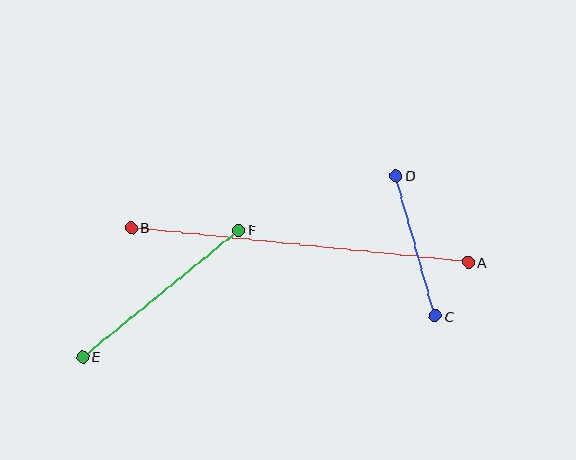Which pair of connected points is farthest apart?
Points A and B are farthest apart.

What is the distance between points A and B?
The distance is approximately 339 pixels.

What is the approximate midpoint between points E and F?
The midpoint is at approximately (161, 293) pixels.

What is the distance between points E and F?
The distance is approximately 201 pixels.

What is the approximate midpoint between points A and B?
The midpoint is at approximately (300, 245) pixels.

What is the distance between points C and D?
The distance is approximately 146 pixels.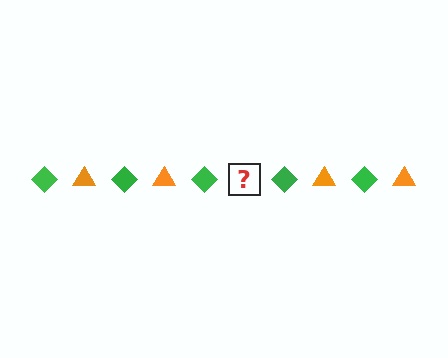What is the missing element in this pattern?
The missing element is an orange triangle.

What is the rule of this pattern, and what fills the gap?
The rule is that the pattern alternates between green diamond and orange triangle. The gap should be filled with an orange triangle.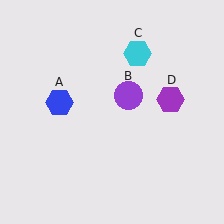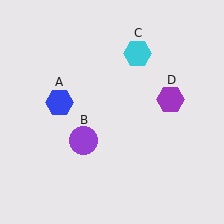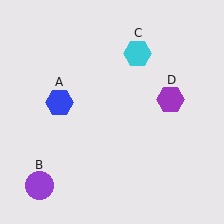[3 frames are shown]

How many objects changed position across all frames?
1 object changed position: purple circle (object B).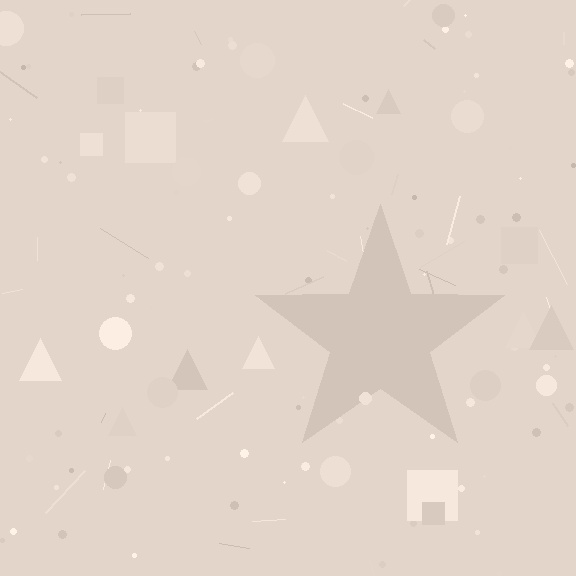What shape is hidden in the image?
A star is hidden in the image.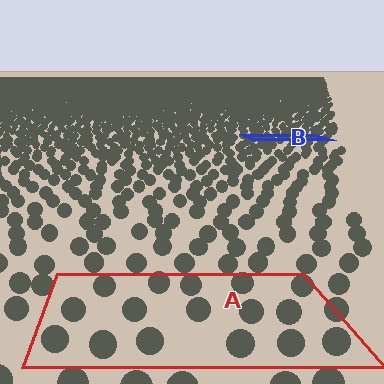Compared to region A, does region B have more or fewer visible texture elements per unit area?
Region B has more texture elements per unit area — they are packed more densely because it is farther away.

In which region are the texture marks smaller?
The texture marks are smaller in region B, because it is farther away.